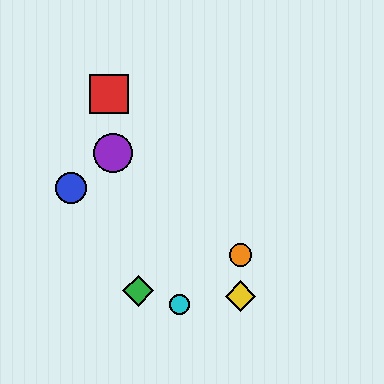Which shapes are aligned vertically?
The yellow diamond, the orange circle are aligned vertically.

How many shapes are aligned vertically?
2 shapes (the yellow diamond, the orange circle) are aligned vertically.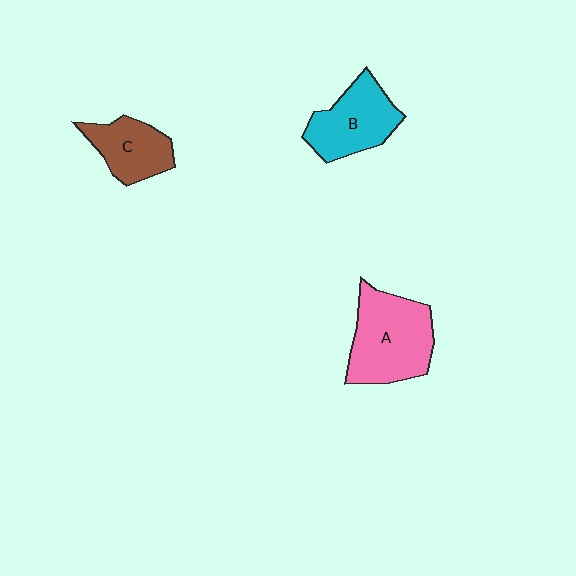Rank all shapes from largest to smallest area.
From largest to smallest: A (pink), B (cyan), C (brown).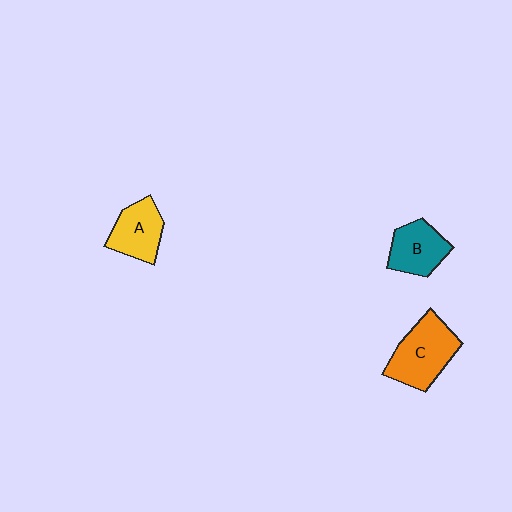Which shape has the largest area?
Shape C (orange).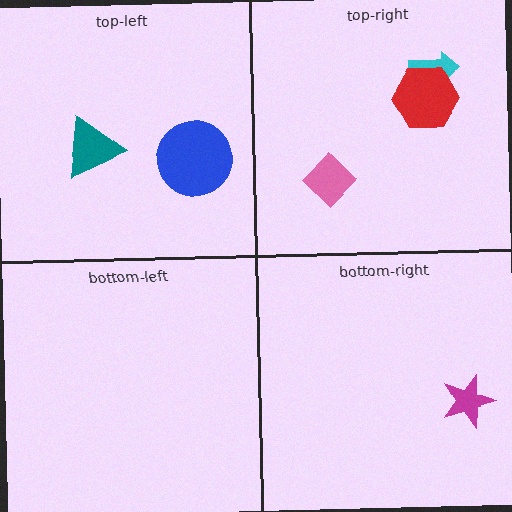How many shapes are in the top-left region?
2.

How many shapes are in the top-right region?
3.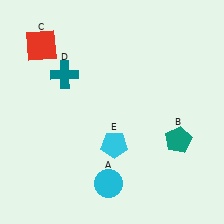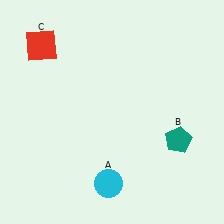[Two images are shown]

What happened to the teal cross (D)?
The teal cross (D) was removed in Image 2. It was in the top-left area of Image 1.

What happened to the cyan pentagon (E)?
The cyan pentagon (E) was removed in Image 2. It was in the bottom-right area of Image 1.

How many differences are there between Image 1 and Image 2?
There are 2 differences between the two images.